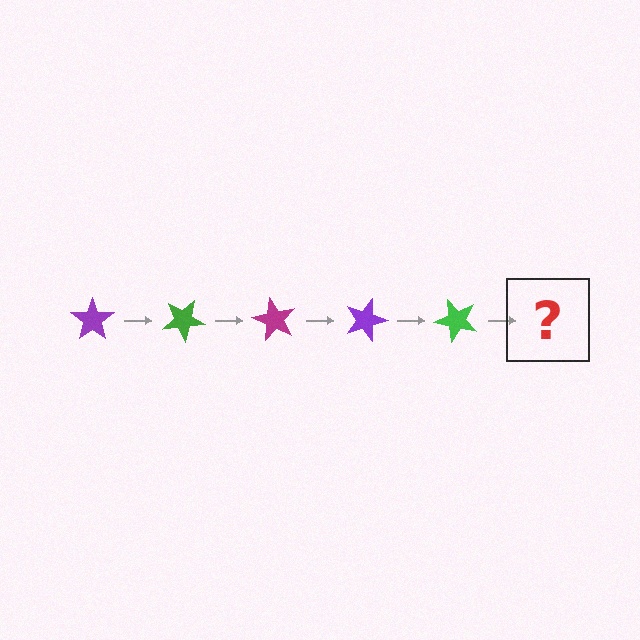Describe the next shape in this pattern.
It should be a magenta star, rotated 150 degrees from the start.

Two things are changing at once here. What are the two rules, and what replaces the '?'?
The two rules are that it rotates 30 degrees each step and the color cycles through purple, green, and magenta. The '?' should be a magenta star, rotated 150 degrees from the start.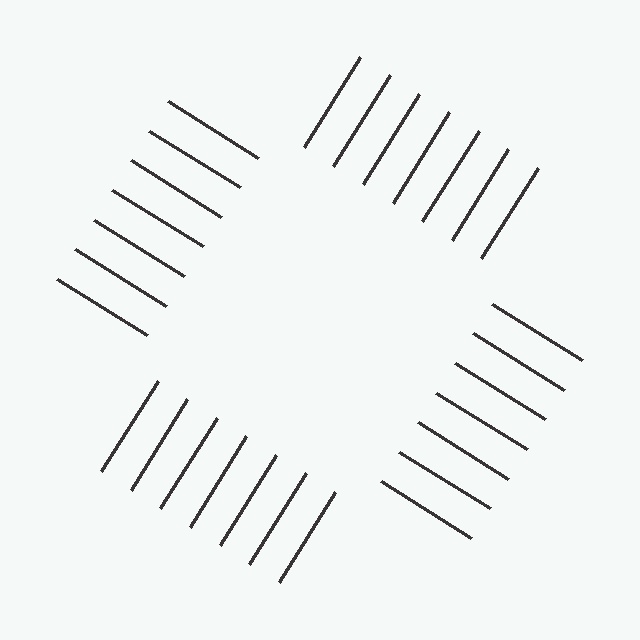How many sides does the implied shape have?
4 sides — the line-ends trace a square.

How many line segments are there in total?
28 — 7 along each of the 4 edges.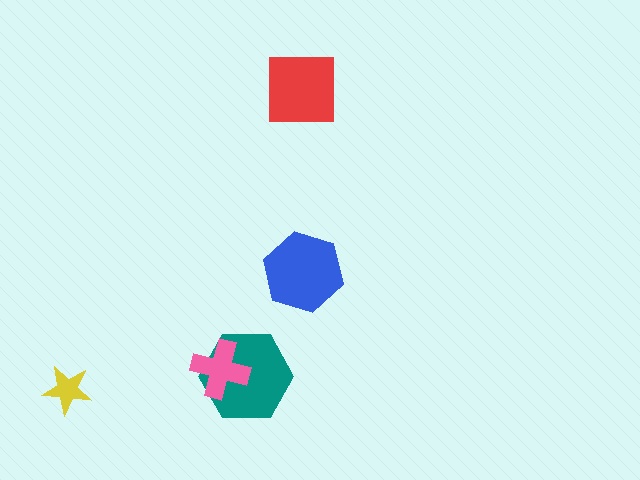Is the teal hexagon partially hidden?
Yes, it is partially covered by another shape.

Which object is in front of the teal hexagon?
The pink cross is in front of the teal hexagon.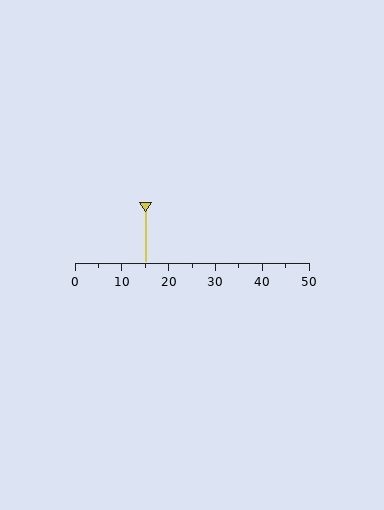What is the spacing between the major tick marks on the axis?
The major ticks are spaced 10 apart.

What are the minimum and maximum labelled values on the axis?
The axis runs from 0 to 50.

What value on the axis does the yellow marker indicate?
The marker indicates approximately 15.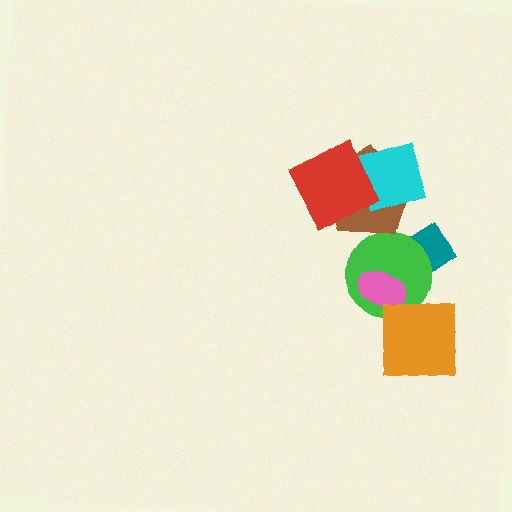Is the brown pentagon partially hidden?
Yes, it is partially covered by another shape.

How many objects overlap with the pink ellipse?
2 objects overlap with the pink ellipse.